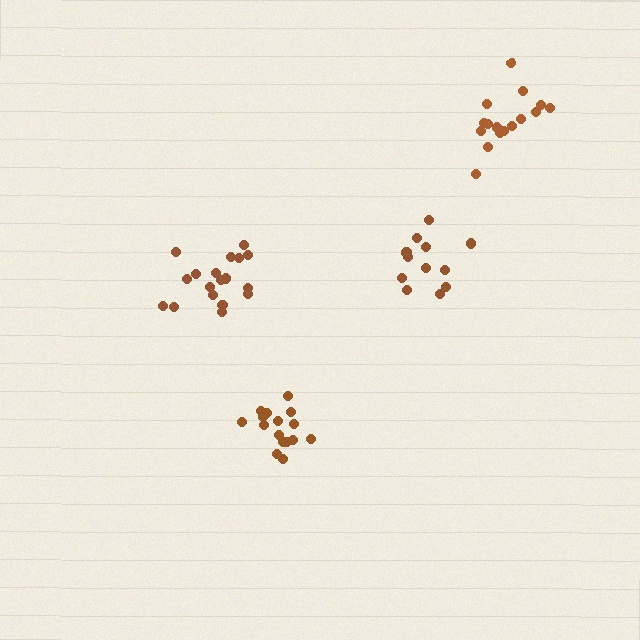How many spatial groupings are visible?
There are 4 spatial groupings.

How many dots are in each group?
Group 1: 16 dots, Group 2: 13 dots, Group 3: 18 dots, Group 4: 16 dots (63 total).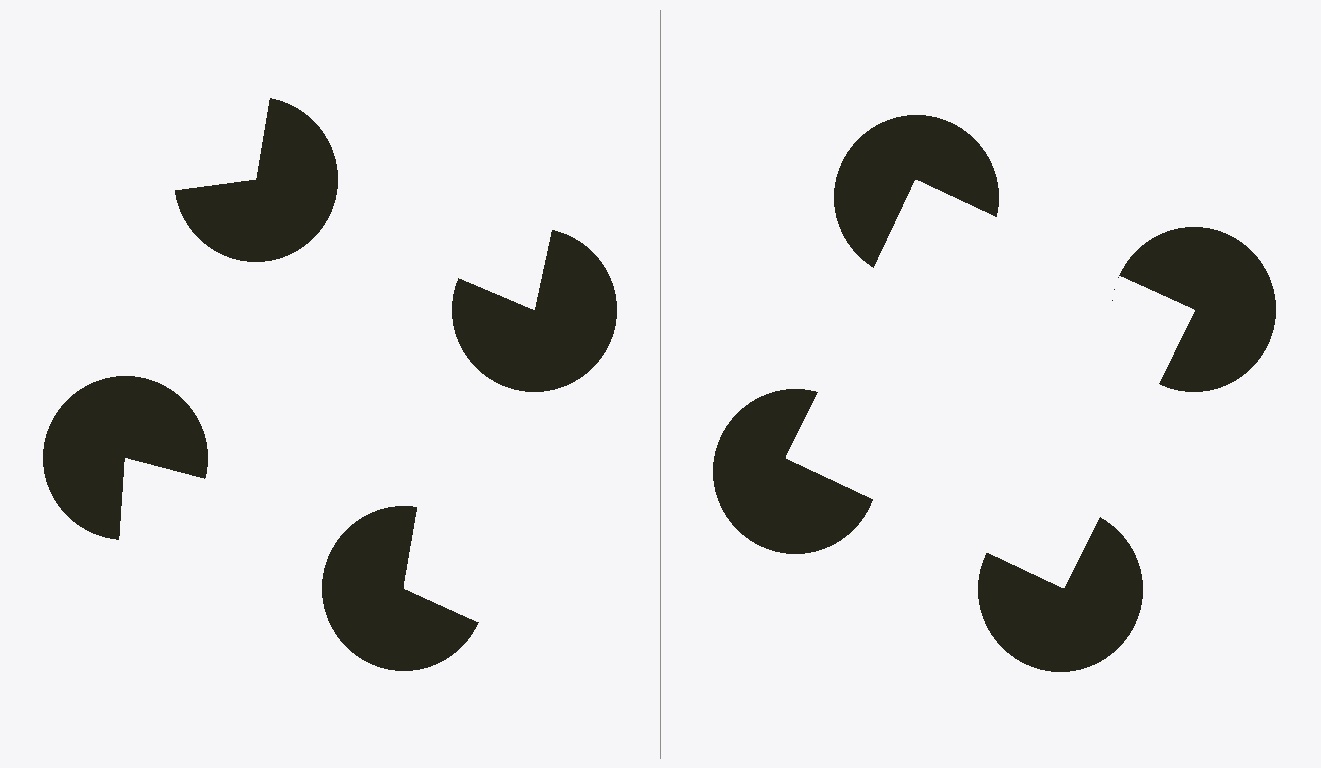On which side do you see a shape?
An illusory square appears on the right side. On the left side the wedge cuts are rotated, so no coherent shape forms.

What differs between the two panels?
The pac-man discs are positioned identically on both sides; only the wedge orientations differ. On the right they align to a square; on the left they are misaligned.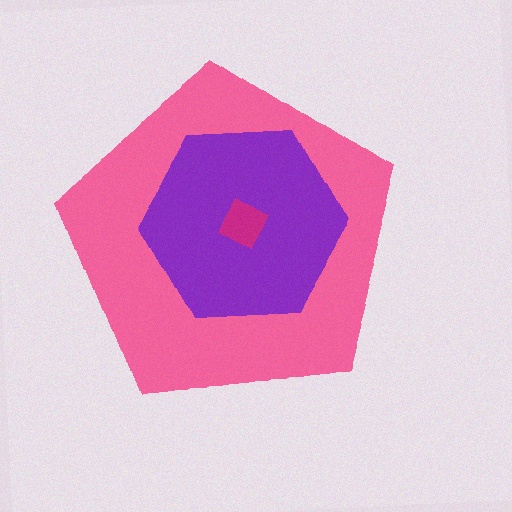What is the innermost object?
The magenta diamond.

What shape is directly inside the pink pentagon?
The purple hexagon.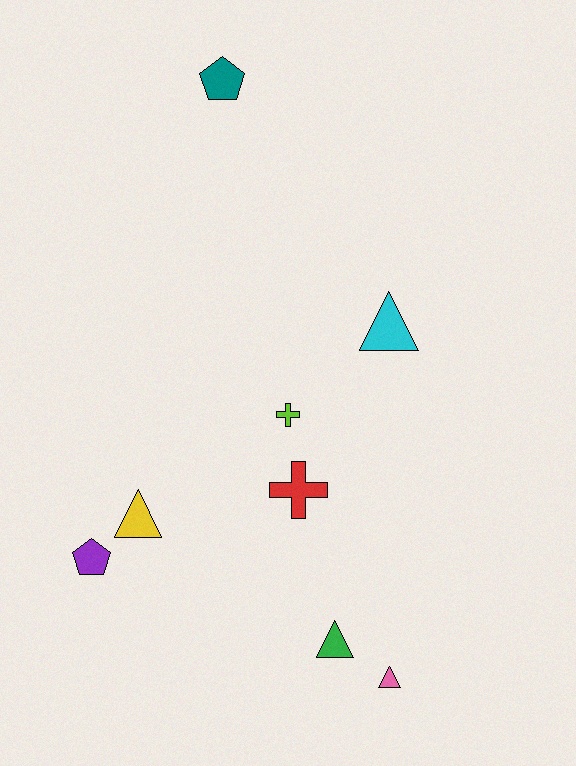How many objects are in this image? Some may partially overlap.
There are 8 objects.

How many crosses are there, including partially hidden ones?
There are 2 crosses.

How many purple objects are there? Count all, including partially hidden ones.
There is 1 purple object.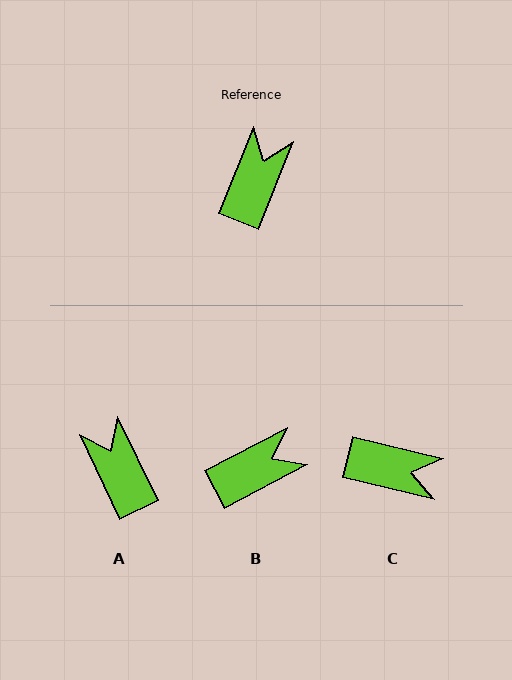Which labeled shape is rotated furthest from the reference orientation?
C, about 82 degrees away.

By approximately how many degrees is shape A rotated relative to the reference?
Approximately 48 degrees counter-clockwise.